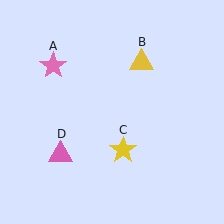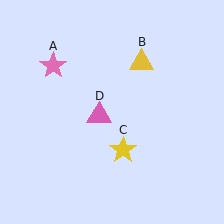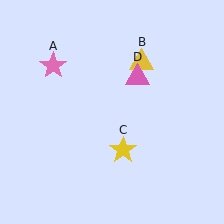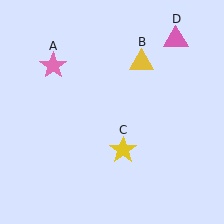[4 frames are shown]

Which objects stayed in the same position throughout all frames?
Pink star (object A) and yellow triangle (object B) and yellow star (object C) remained stationary.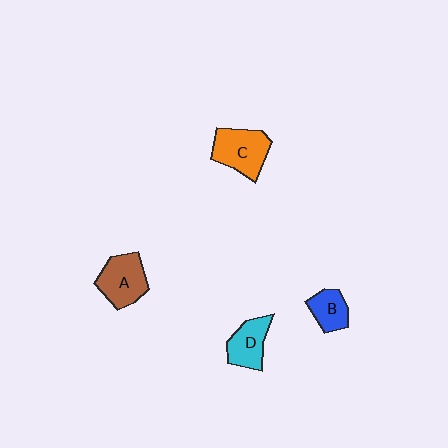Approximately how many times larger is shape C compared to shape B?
Approximately 1.7 times.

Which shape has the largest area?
Shape C (orange).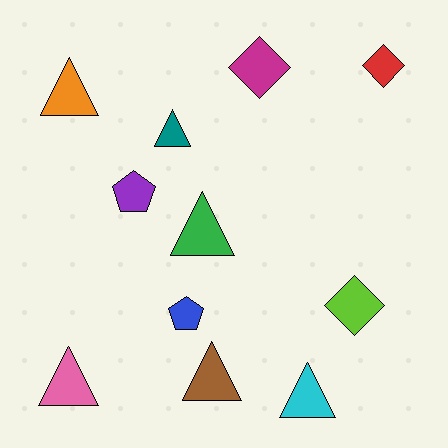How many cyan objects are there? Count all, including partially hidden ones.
There is 1 cyan object.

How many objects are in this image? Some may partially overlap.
There are 11 objects.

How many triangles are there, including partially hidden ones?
There are 6 triangles.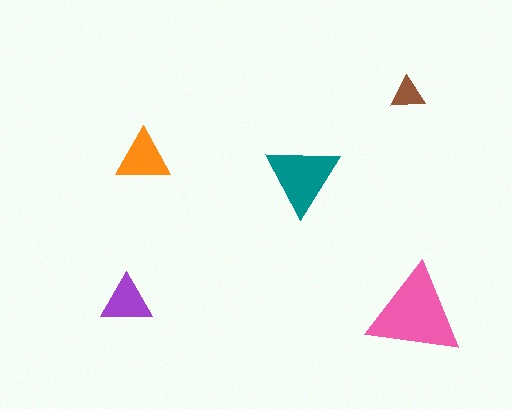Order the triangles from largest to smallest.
the pink one, the teal one, the orange one, the purple one, the brown one.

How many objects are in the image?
There are 5 objects in the image.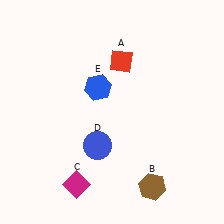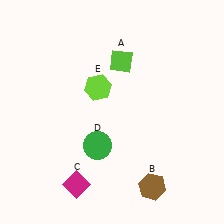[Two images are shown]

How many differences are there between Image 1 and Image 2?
There are 3 differences between the two images.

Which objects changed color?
A changed from red to lime. D changed from blue to green. E changed from blue to lime.